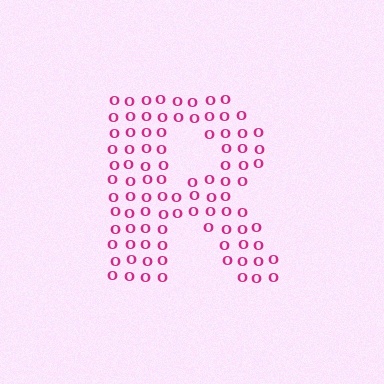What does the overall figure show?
The overall figure shows the letter R.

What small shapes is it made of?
It is made of small letter O's.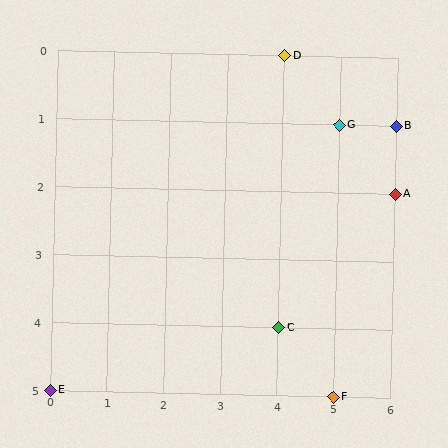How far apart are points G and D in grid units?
Points G and D are 1 column and 1 row apart (about 1.4 grid units diagonally).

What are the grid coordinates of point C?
Point C is at grid coordinates (4, 4).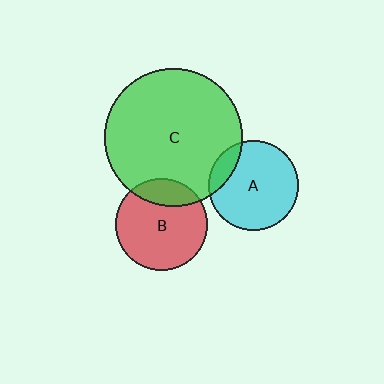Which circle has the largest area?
Circle C (green).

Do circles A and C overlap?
Yes.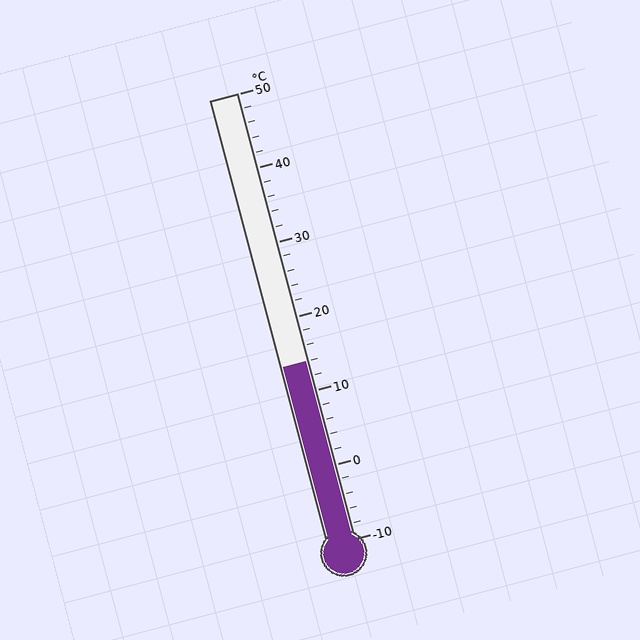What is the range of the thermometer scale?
The thermometer scale ranges from -10°C to 50°C.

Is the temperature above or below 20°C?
The temperature is below 20°C.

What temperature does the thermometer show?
The thermometer shows approximately 14°C.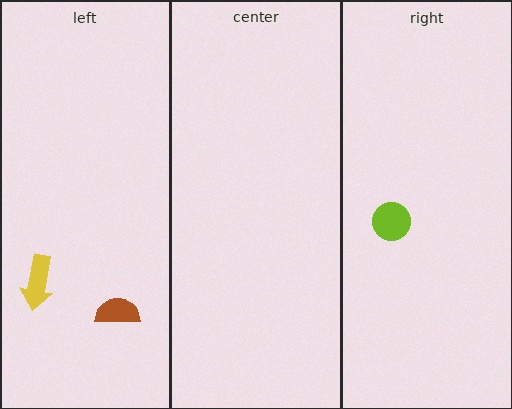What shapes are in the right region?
The lime circle.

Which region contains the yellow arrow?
The left region.